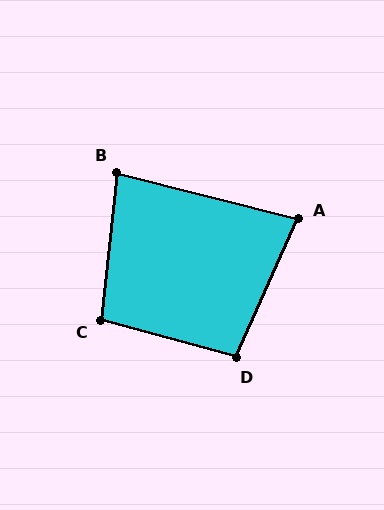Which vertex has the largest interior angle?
C, at approximately 100 degrees.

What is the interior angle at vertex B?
Approximately 82 degrees (acute).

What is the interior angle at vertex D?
Approximately 98 degrees (obtuse).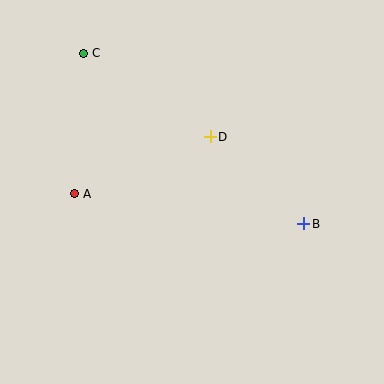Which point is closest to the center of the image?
Point D at (210, 137) is closest to the center.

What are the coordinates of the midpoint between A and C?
The midpoint between A and C is at (79, 123).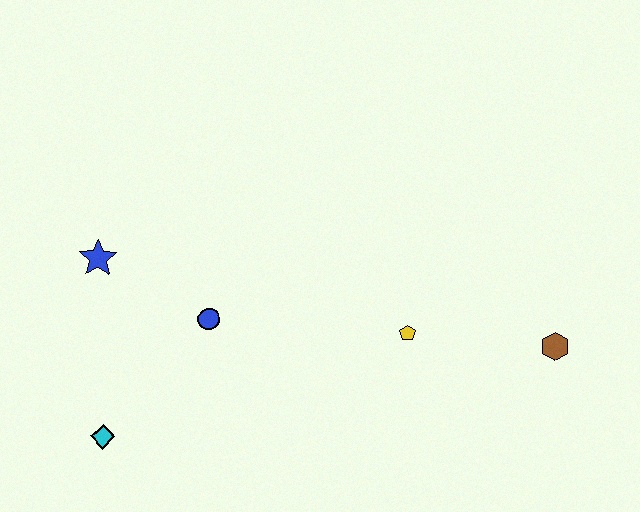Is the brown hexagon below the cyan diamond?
No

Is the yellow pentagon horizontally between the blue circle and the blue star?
No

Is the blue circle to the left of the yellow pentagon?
Yes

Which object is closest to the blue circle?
The blue star is closest to the blue circle.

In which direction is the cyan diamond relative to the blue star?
The cyan diamond is below the blue star.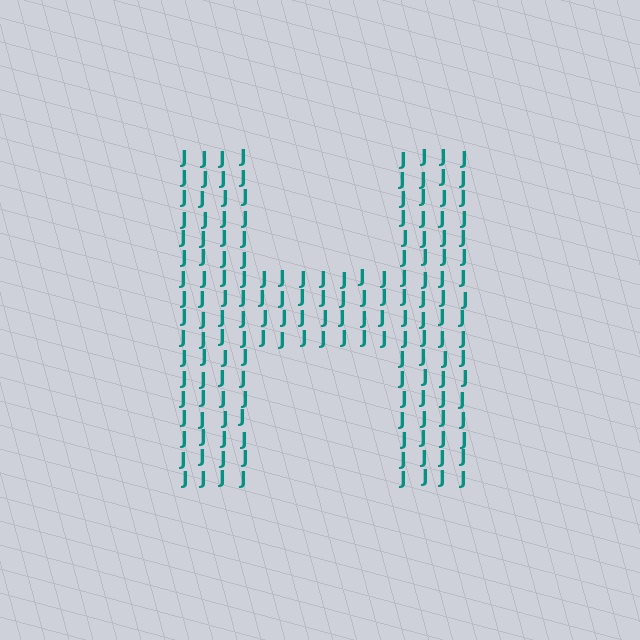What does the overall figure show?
The overall figure shows the letter H.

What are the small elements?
The small elements are letter J's.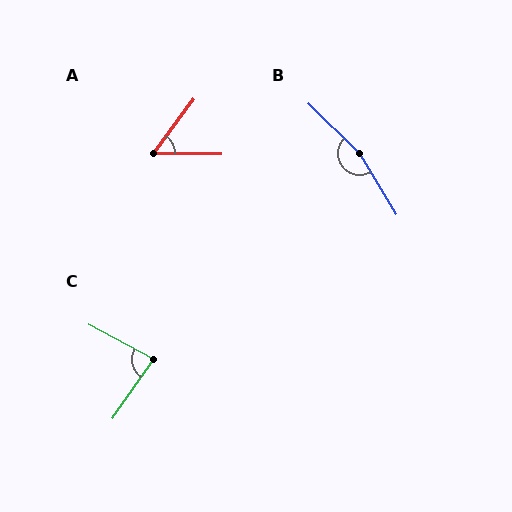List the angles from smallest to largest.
A (54°), C (83°), B (165°).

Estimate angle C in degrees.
Approximately 83 degrees.